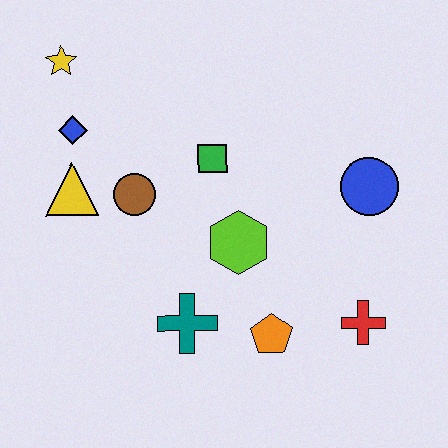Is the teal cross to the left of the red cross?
Yes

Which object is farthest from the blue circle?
The yellow star is farthest from the blue circle.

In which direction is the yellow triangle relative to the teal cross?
The yellow triangle is above the teal cross.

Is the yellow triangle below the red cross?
No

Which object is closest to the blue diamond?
The yellow triangle is closest to the blue diamond.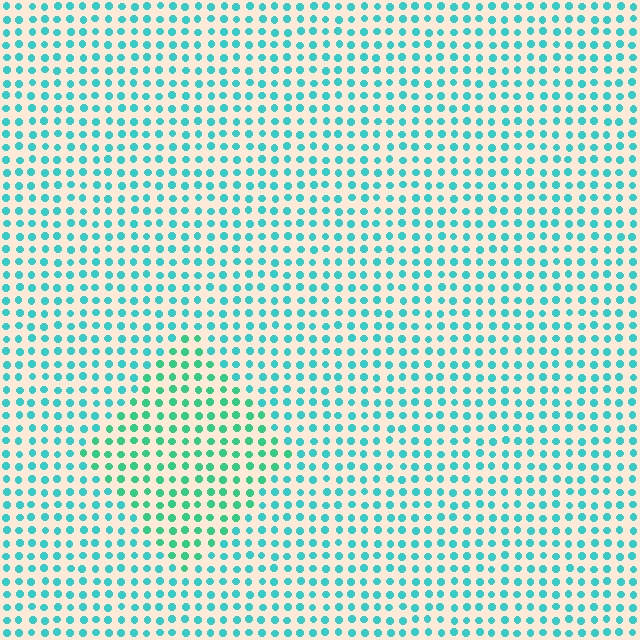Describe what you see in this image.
The image is filled with small cyan elements in a uniform arrangement. A diamond-shaped region is visible where the elements are tinted to a slightly different hue, forming a subtle color boundary.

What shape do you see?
I see a diamond.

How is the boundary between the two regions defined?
The boundary is defined purely by a slight shift in hue (about 26 degrees). Spacing, size, and orientation are identical on both sides.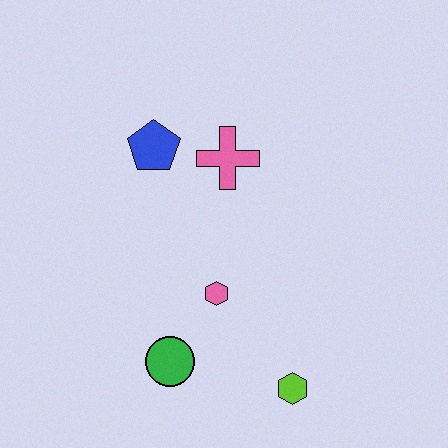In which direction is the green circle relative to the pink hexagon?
The green circle is below the pink hexagon.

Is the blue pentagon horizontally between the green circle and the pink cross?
No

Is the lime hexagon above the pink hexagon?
No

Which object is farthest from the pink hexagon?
The blue pentagon is farthest from the pink hexagon.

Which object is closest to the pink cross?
The blue pentagon is closest to the pink cross.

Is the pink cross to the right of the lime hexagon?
No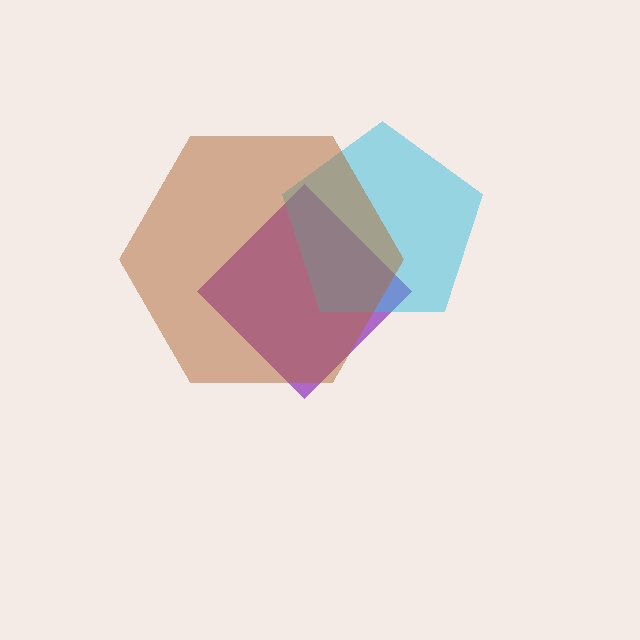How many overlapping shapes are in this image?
There are 3 overlapping shapes in the image.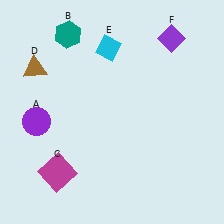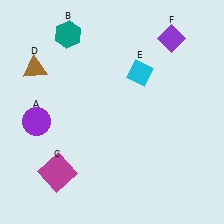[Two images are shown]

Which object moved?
The cyan diamond (E) moved right.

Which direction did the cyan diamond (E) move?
The cyan diamond (E) moved right.